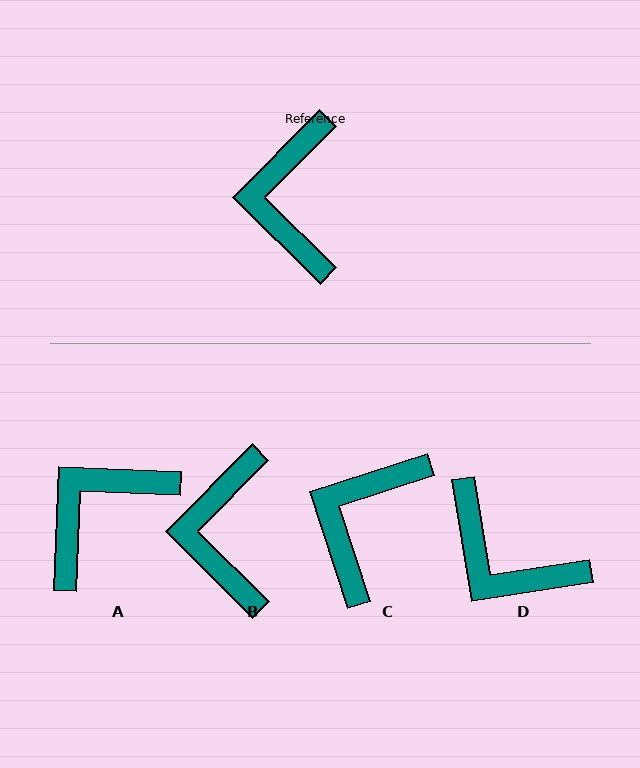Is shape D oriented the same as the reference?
No, it is off by about 54 degrees.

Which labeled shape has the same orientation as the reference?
B.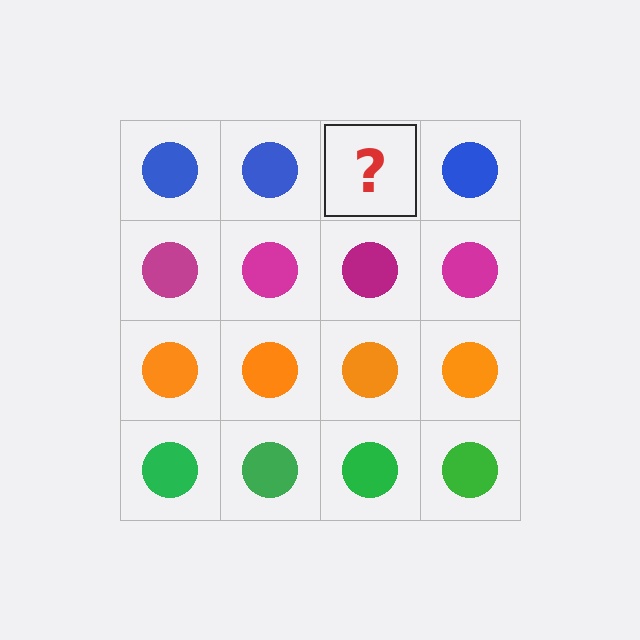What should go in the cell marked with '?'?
The missing cell should contain a blue circle.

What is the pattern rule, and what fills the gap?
The rule is that each row has a consistent color. The gap should be filled with a blue circle.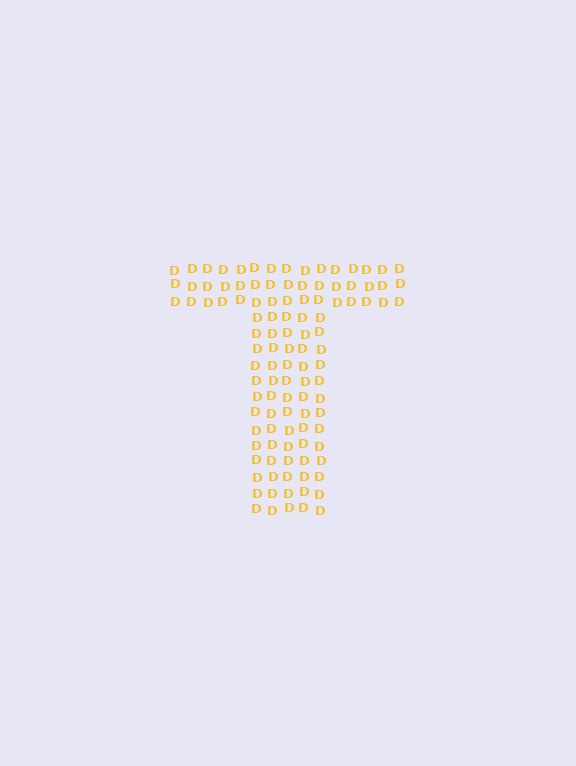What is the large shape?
The large shape is the letter T.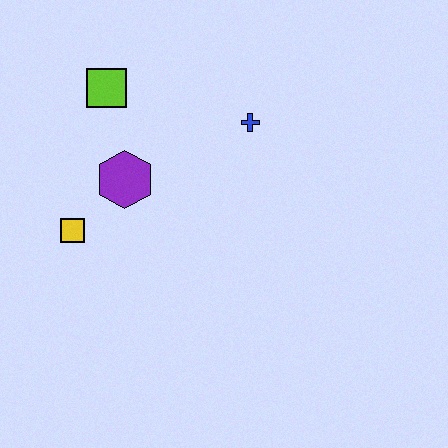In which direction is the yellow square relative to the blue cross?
The yellow square is to the left of the blue cross.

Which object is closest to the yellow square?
The purple hexagon is closest to the yellow square.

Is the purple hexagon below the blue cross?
Yes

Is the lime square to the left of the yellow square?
No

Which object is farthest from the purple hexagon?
The blue cross is farthest from the purple hexagon.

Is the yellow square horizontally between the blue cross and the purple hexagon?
No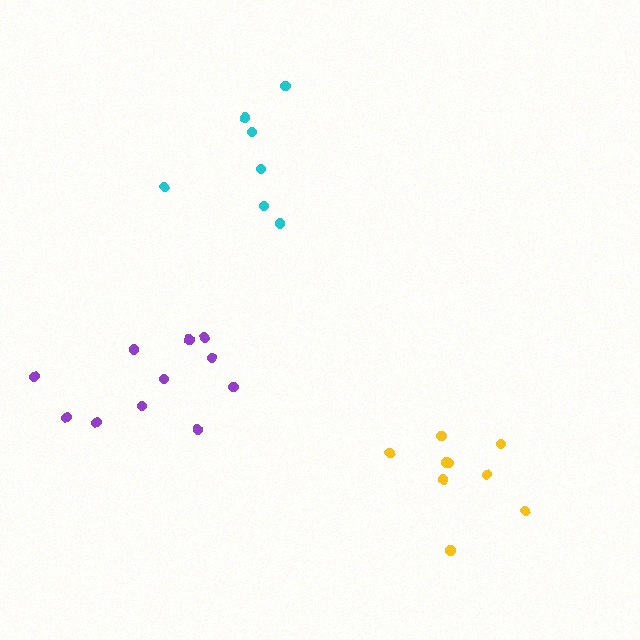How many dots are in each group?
Group 1: 9 dots, Group 2: 11 dots, Group 3: 7 dots (27 total).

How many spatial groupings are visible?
There are 3 spatial groupings.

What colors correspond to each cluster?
The clusters are colored: yellow, purple, cyan.